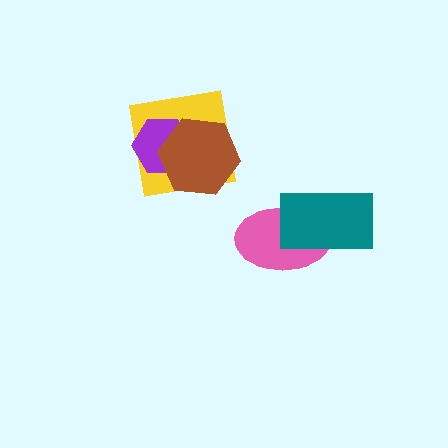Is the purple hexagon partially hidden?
Yes, it is partially covered by another shape.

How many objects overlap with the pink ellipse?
1 object overlaps with the pink ellipse.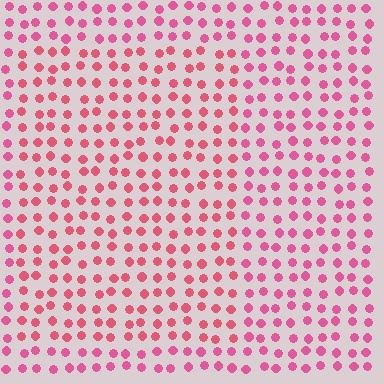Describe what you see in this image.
The image is filled with small pink elements in a uniform arrangement. A rectangle-shaped region is visible where the elements are tinted to a slightly different hue, forming a subtle color boundary.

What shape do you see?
I see a rectangle.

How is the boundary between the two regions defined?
The boundary is defined purely by a slight shift in hue (about 17 degrees). Spacing, size, and orientation are identical on both sides.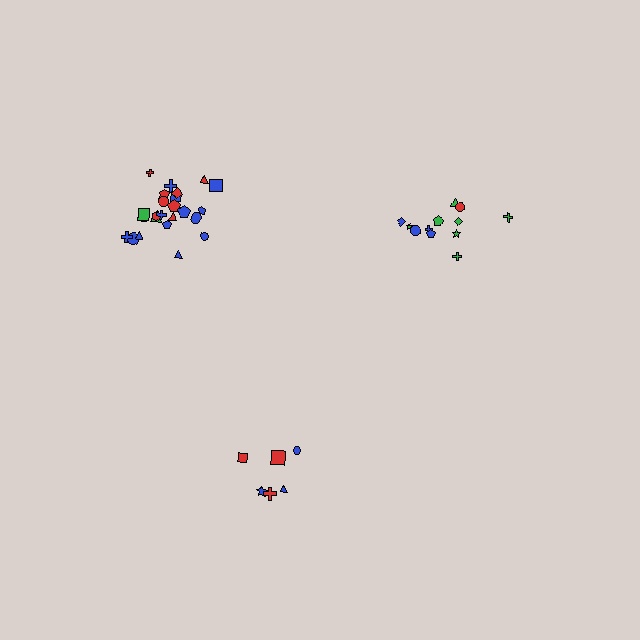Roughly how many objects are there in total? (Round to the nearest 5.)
Roughly 45 objects in total.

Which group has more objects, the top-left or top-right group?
The top-left group.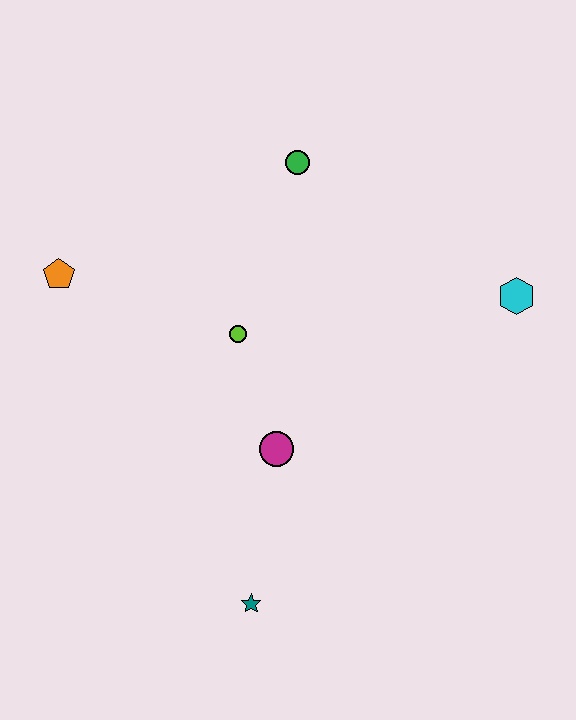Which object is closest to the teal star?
The magenta circle is closest to the teal star.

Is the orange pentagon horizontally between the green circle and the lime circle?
No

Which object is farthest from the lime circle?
The cyan hexagon is farthest from the lime circle.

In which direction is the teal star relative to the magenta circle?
The teal star is below the magenta circle.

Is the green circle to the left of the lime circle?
No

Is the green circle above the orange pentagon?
Yes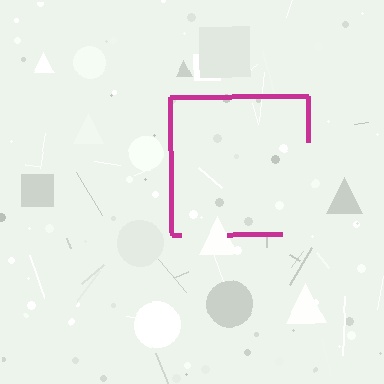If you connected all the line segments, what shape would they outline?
They would outline a square.